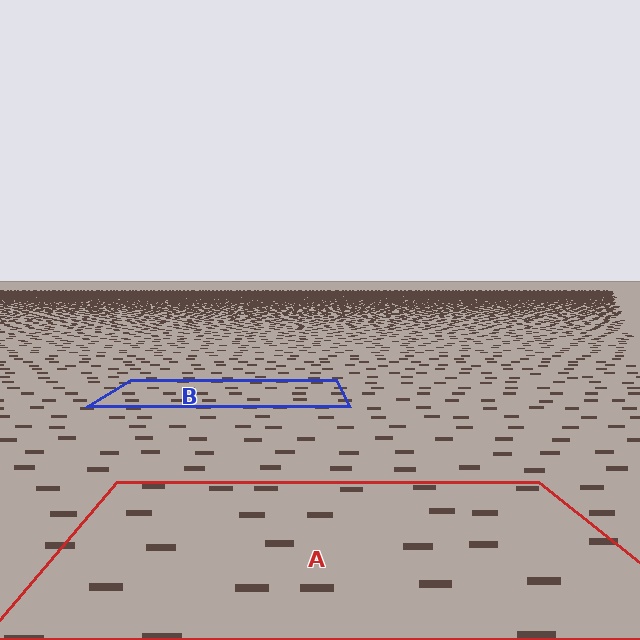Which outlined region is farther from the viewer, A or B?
Region B is farther from the viewer — the texture elements inside it appear smaller and more densely packed.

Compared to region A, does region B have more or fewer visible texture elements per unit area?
Region B has more texture elements per unit area — they are packed more densely because it is farther away.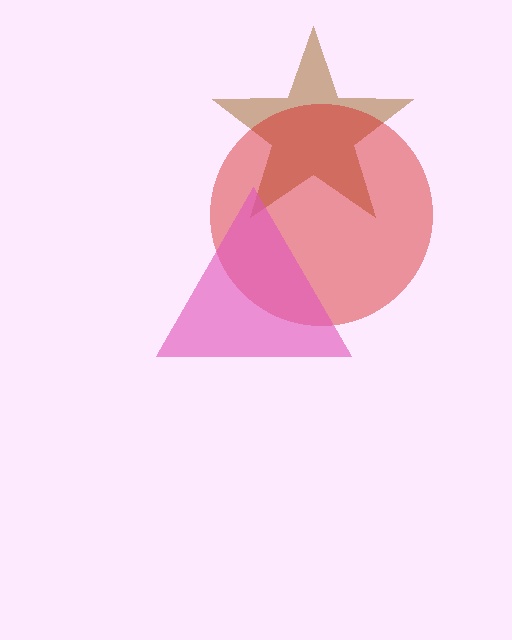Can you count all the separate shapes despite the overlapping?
Yes, there are 3 separate shapes.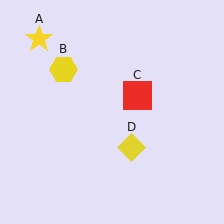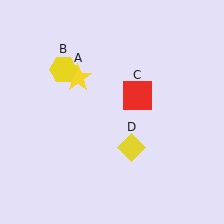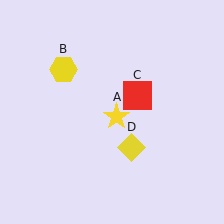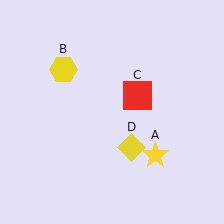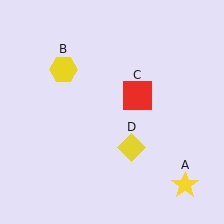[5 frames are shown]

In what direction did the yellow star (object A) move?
The yellow star (object A) moved down and to the right.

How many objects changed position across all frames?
1 object changed position: yellow star (object A).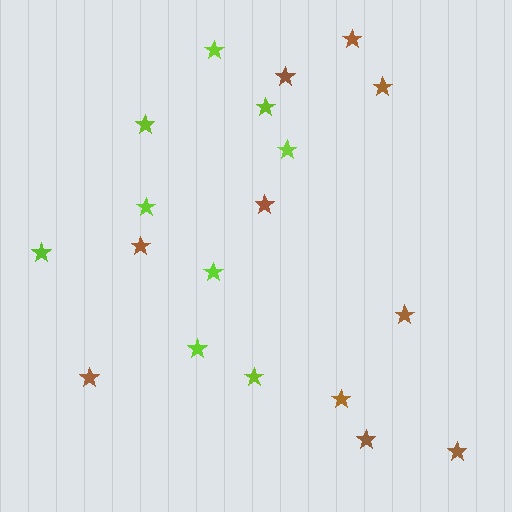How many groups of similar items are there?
There are 2 groups: one group of lime stars (9) and one group of brown stars (10).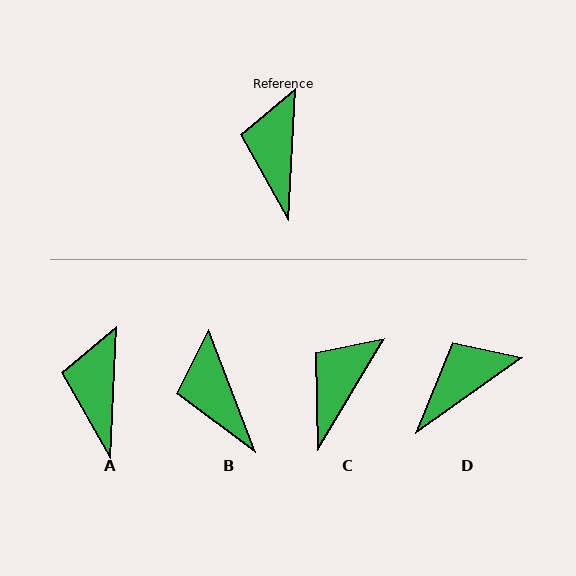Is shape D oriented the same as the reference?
No, it is off by about 52 degrees.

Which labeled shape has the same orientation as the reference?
A.